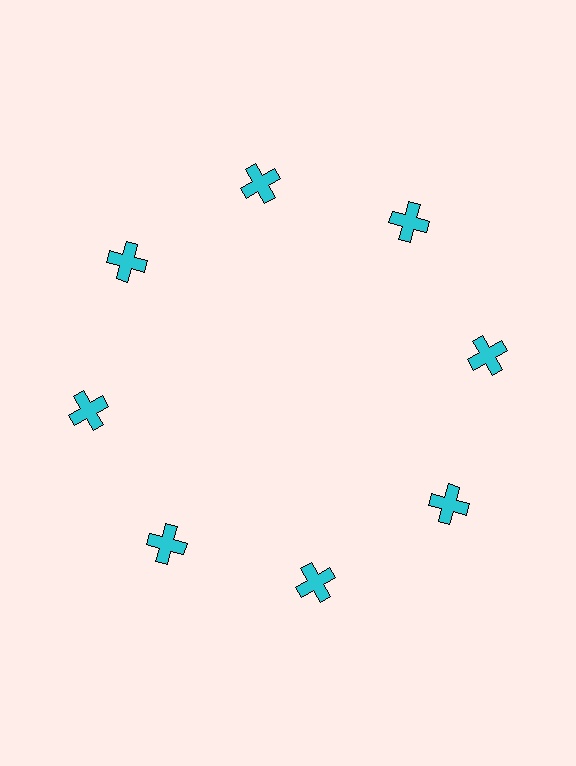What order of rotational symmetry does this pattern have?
This pattern has 8-fold rotational symmetry.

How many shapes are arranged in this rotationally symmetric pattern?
There are 8 shapes, arranged in 8 groups of 1.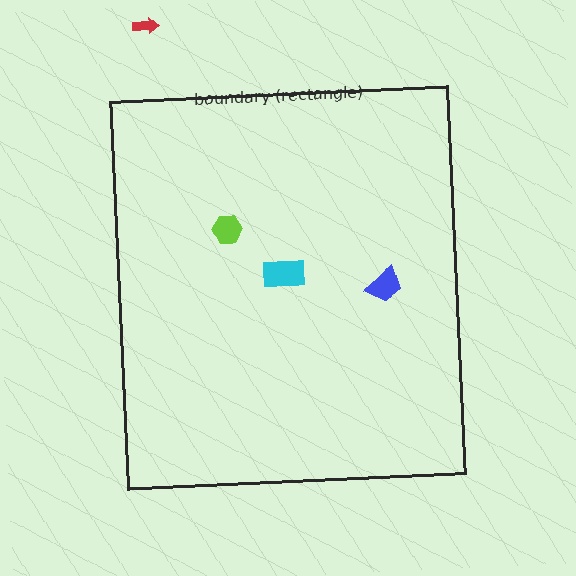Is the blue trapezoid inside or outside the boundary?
Inside.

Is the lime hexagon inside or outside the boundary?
Inside.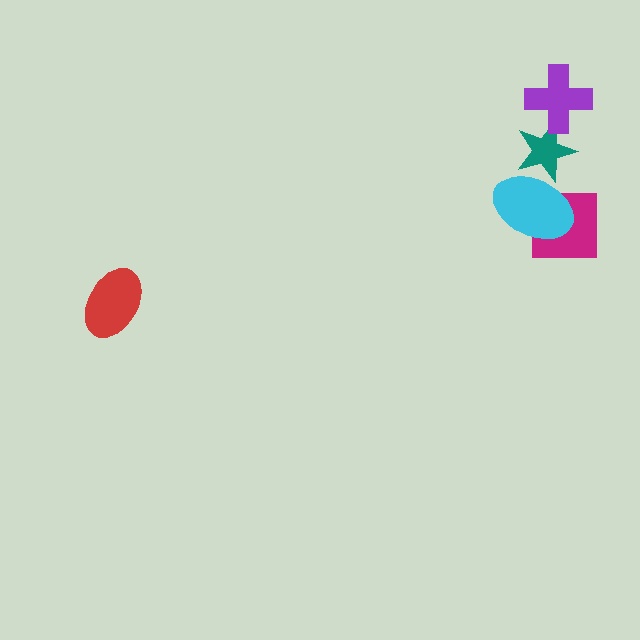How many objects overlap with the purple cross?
1 object overlaps with the purple cross.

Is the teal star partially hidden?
Yes, it is partially covered by another shape.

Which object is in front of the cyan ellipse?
The teal star is in front of the cyan ellipse.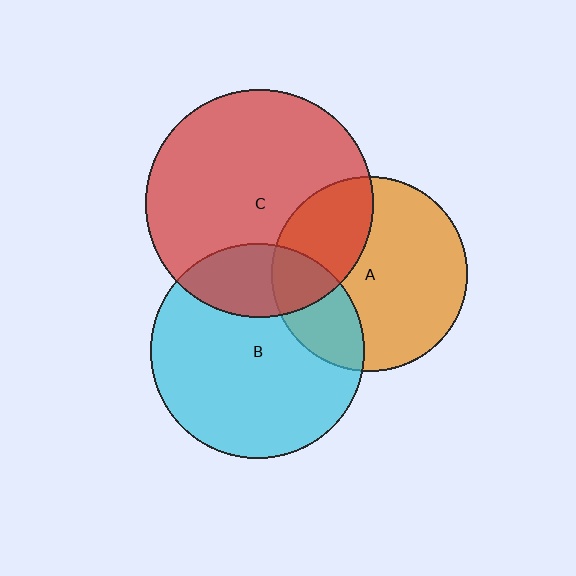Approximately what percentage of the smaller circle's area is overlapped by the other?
Approximately 25%.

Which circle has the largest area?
Circle C (red).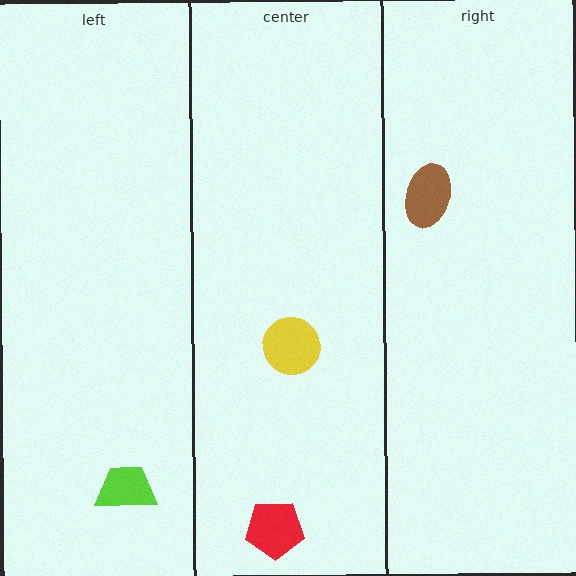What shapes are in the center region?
The yellow circle, the red pentagon.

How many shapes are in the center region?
2.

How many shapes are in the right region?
1.